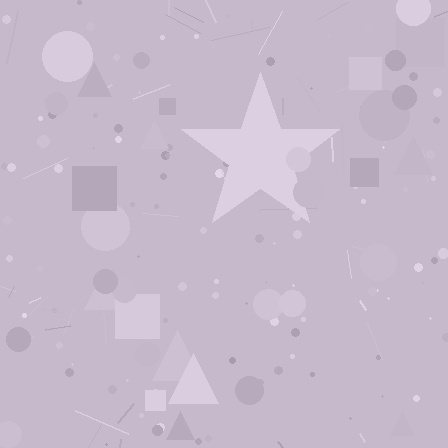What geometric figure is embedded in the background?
A star is embedded in the background.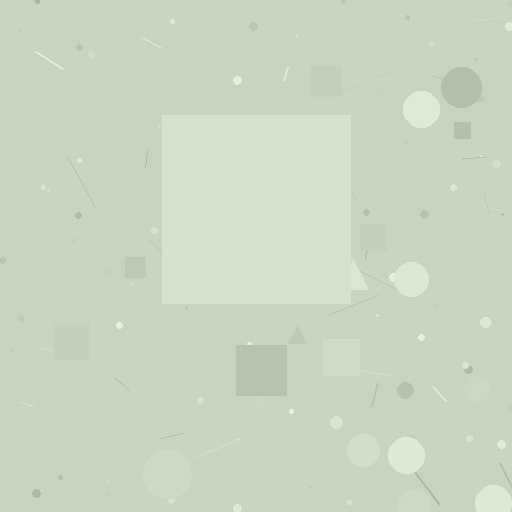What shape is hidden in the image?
A square is hidden in the image.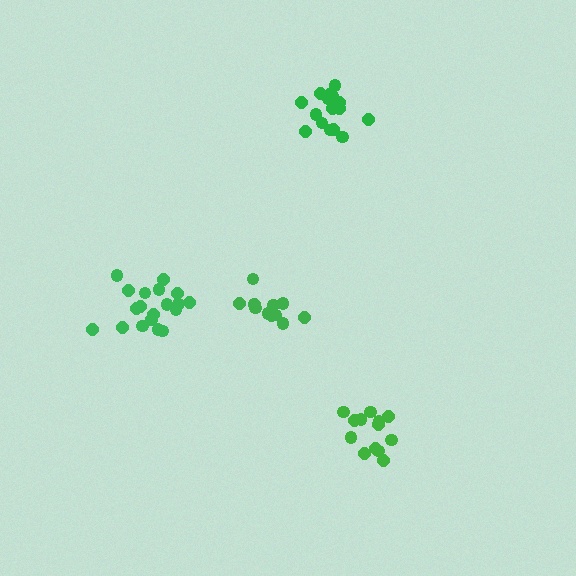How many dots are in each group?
Group 1: 17 dots, Group 2: 13 dots, Group 3: 19 dots, Group 4: 13 dots (62 total).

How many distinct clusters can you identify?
There are 4 distinct clusters.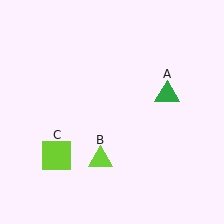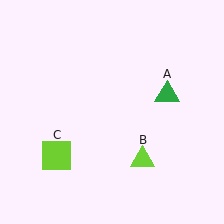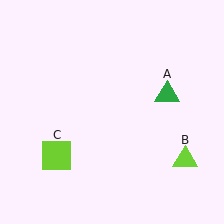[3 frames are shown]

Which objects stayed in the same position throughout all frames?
Green triangle (object A) and lime square (object C) remained stationary.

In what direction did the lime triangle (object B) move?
The lime triangle (object B) moved right.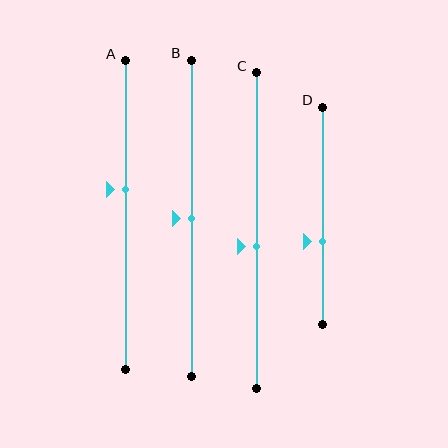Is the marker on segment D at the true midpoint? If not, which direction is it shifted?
No, the marker on segment D is shifted downward by about 12% of the segment length.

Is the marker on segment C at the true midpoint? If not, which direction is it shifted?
No, the marker on segment C is shifted downward by about 5% of the segment length.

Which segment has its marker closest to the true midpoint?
Segment B has its marker closest to the true midpoint.